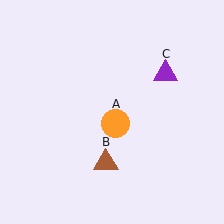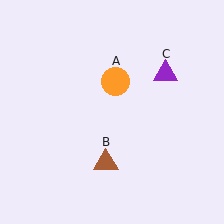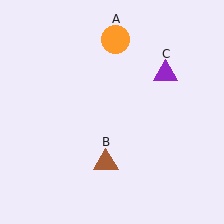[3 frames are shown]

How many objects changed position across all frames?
1 object changed position: orange circle (object A).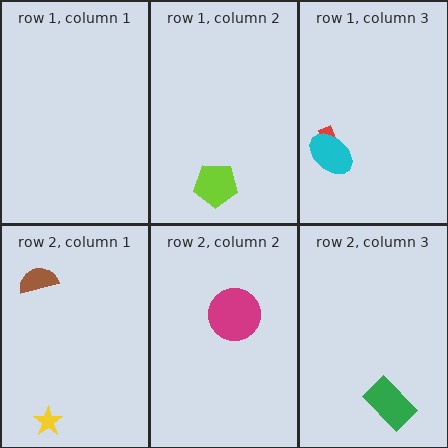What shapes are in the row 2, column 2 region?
The magenta circle.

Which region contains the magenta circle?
The row 2, column 2 region.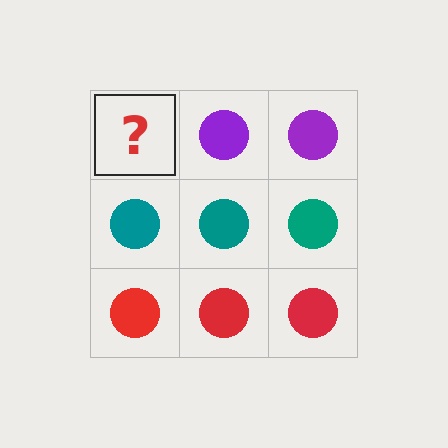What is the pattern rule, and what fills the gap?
The rule is that each row has a consistent color. The gap should be filled with a purple circle.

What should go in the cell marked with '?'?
The missing cell should contain a purple circle.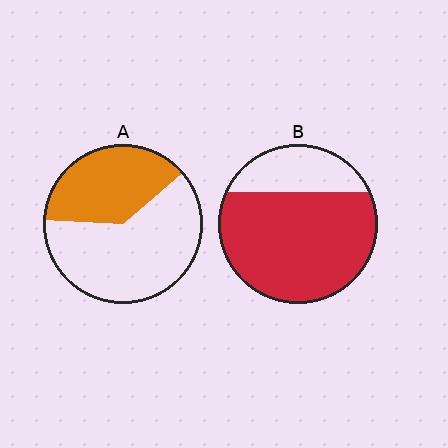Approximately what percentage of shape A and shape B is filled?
A is approximately 40% and B is approximately 75%.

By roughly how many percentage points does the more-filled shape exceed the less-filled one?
By roughly 35 percentage points (B over A).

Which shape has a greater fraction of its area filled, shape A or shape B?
Shape B.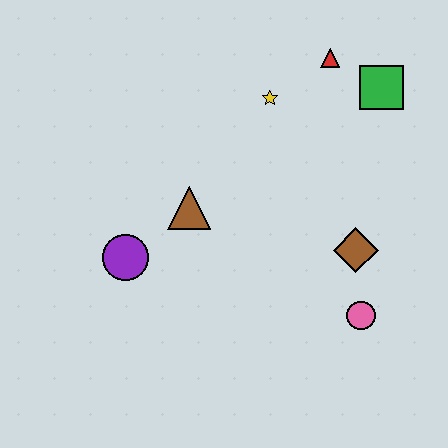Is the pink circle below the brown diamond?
Yes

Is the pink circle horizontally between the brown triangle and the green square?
Yes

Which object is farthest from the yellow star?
The pink circle is farthest from the yellow star.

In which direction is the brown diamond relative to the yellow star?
The brown diamond is below the yellow star.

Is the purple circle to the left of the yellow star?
Yes